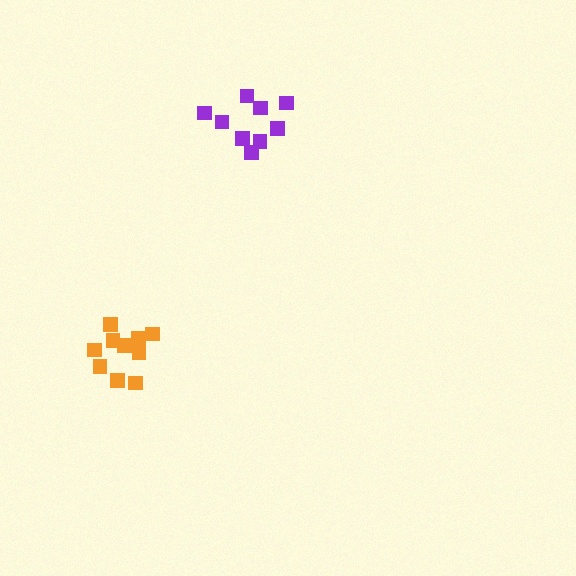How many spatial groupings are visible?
There are 2 spatial groupings.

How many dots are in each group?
Group 1: 11 dots, Group 2: 9 dots (20 total).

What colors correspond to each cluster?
The clusters are colored: orange, purple.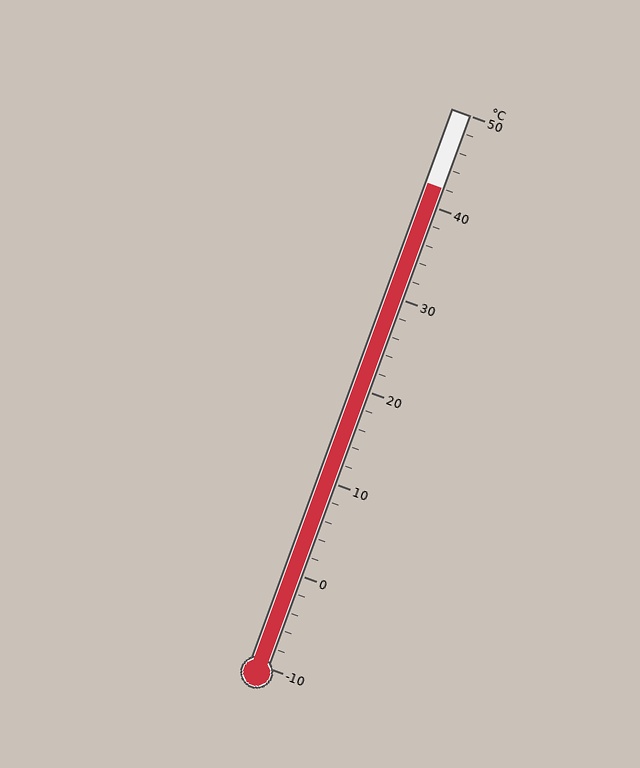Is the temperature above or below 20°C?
The temperature is above 20°C.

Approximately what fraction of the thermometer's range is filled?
The thermometer is filled to approximately 85% of its range.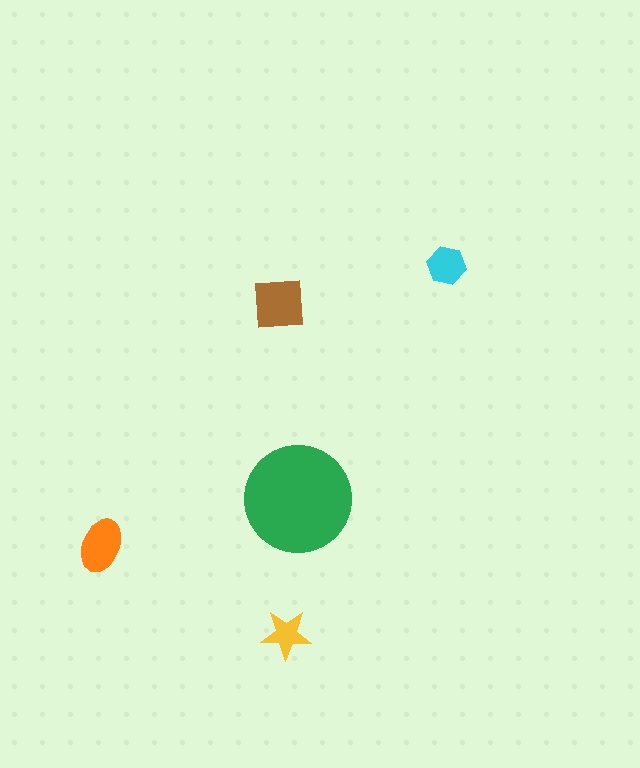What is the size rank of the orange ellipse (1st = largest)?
3rd.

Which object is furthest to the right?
The cyan hexagon is rightmost.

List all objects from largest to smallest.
The green circle, the brown square, the orange ellipse, the cyan hexagon, the yellow star.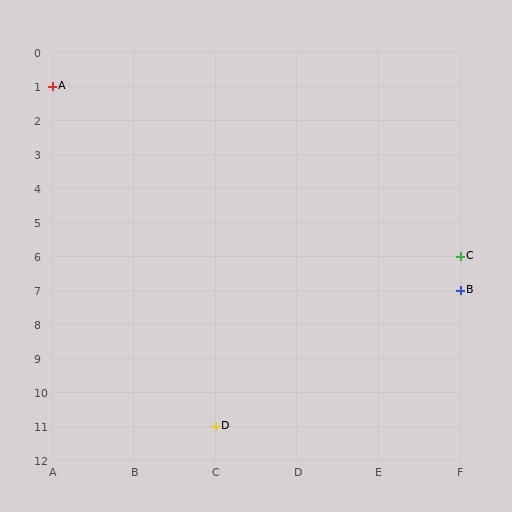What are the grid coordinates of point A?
Point A is at grid coordinates (A, 1).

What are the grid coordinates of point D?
Point D is at grid coordinates (C, 11).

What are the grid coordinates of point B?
Point B is at grid coordinates (F, 7).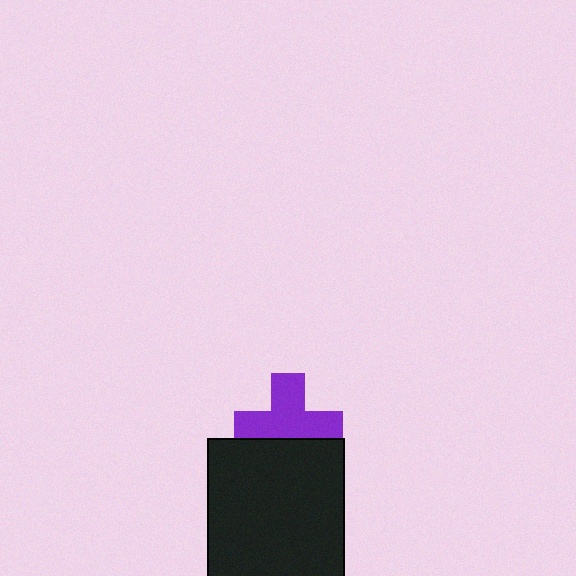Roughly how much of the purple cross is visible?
Most of it is visible (roughly 68%).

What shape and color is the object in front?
The object in front is a black rectangle.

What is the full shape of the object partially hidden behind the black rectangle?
The partially hidden object is a purple cross.